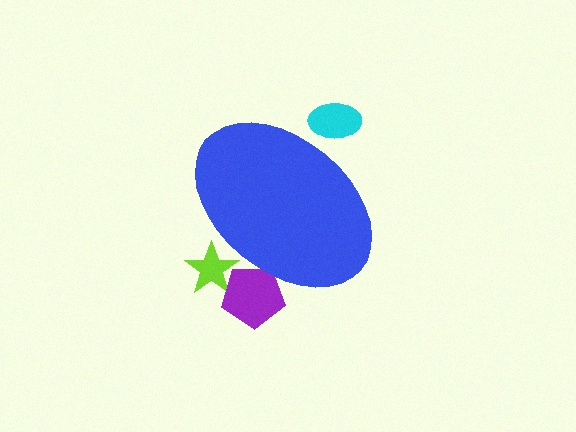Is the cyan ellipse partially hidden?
Yes, the cyan ellipse is partially hidden behind the blue ellipse.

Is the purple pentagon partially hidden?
Yes, the purple pentagon is partially hidden behind the blue ellipse.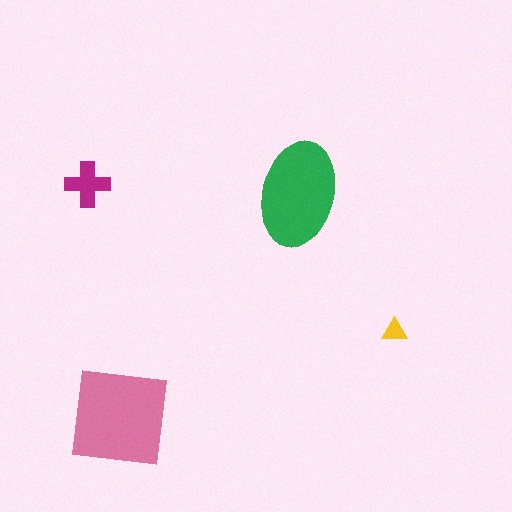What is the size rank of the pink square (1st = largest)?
1st.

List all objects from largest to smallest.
The pink square, the green ellipse, the magenta cross, the yellow triangle.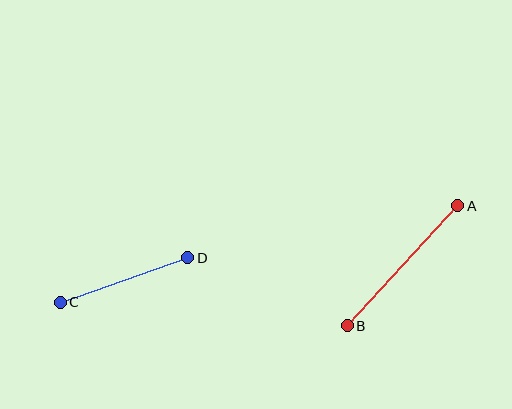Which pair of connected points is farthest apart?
Points A and B are farthest apart.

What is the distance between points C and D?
The distance is approximately 135 pixels.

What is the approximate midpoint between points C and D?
The midpoint is at approximately (124, 280) pixels.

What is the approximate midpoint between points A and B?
The midpoint is at approximately (403, 266) pixels.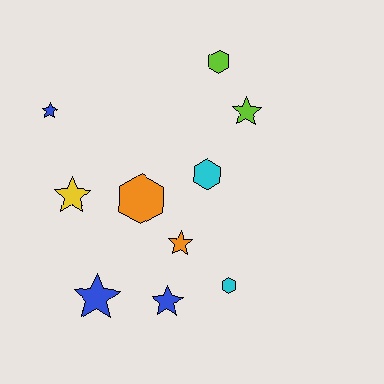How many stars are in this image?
There are 6 stars.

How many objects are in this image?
There are 10 objects.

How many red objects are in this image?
There are no red objects.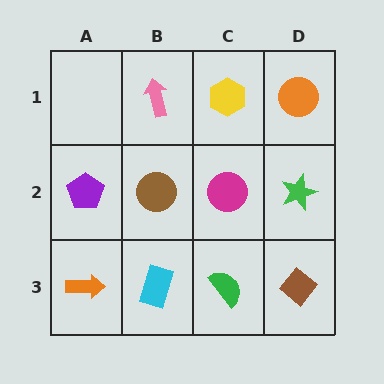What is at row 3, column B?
A cyan rectangle.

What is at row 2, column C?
A magenta circle.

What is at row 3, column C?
A green semicircle.